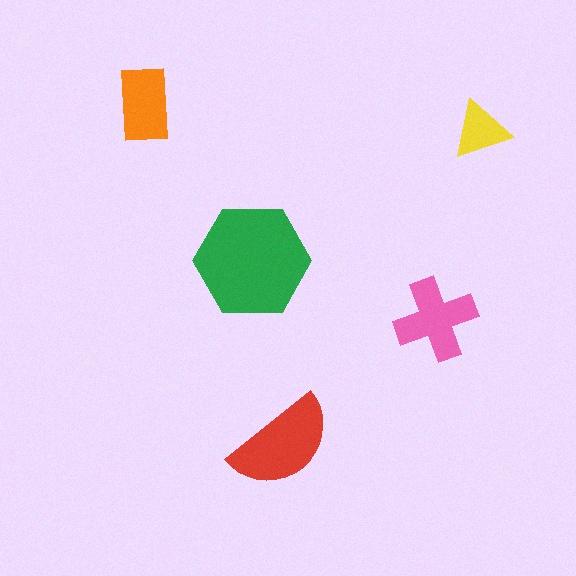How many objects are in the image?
There are 5 objects in the image.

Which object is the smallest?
The yellow triangle.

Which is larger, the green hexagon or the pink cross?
The green hexagon.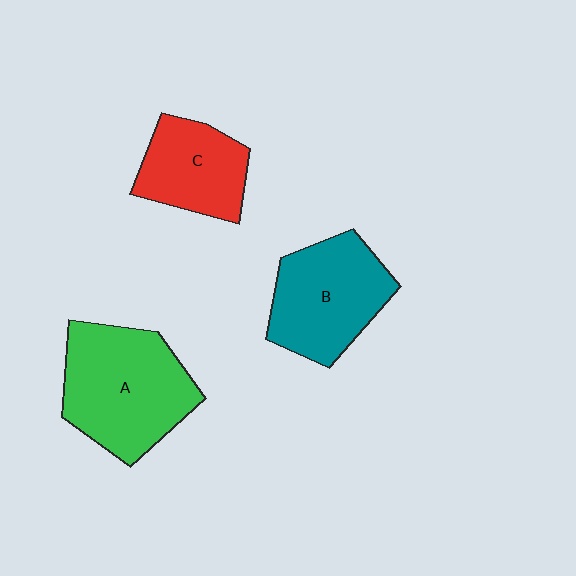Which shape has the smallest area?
Shape C (red).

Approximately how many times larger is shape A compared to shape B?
Approximately 1.2 times.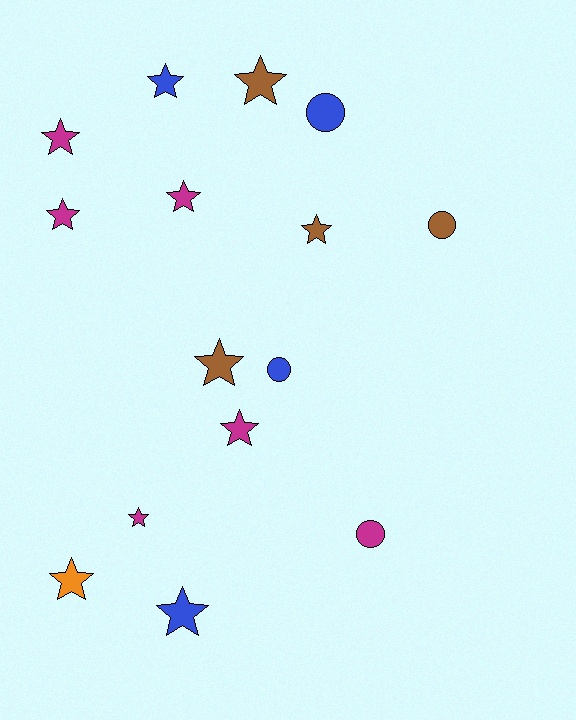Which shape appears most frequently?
Star, with 11 objects.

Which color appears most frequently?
Magenta, with 6 objects.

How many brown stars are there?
There are 3 brown stars.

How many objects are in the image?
There are 15 objects.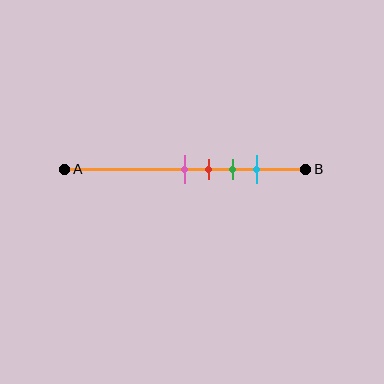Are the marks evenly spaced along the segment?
Yes, the marks are approximately evenly spaced.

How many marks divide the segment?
There are 4 marks dividing the segment.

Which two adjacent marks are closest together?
The pink and red marks are the closest adjacent pair.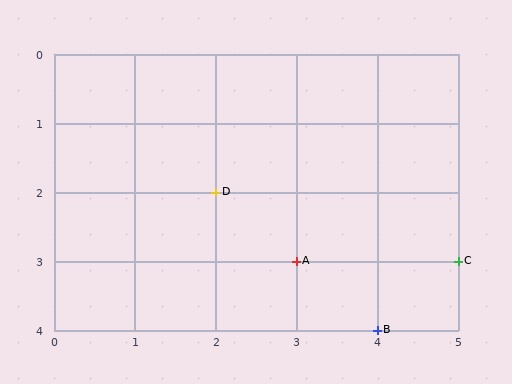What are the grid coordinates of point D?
Point D is at grid coordinates (2, 2).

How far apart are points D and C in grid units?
Points D and C are 3 columns and 1 row apart (about 3.2 grid units diagonally).